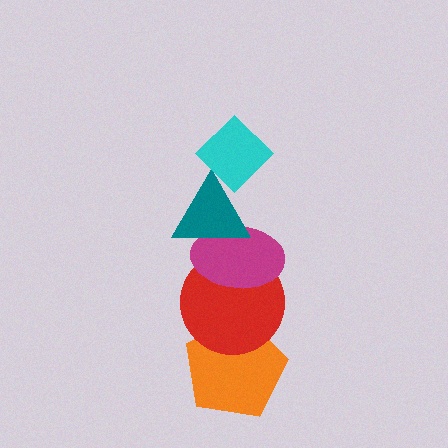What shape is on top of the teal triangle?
The cyan diamond is on top of the teal triangle.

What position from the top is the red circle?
The red circle is 4th from the top.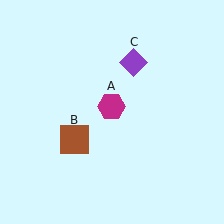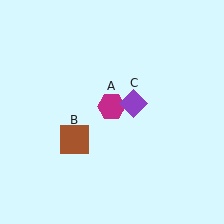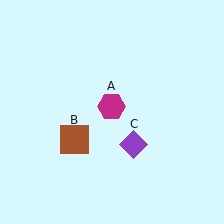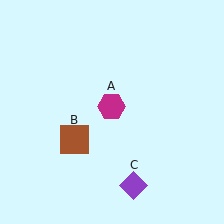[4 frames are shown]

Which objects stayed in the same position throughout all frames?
Magenta hexagon (object A) and brown square (object B) remained stationary.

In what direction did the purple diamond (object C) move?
The purple diamond (object C) moved down.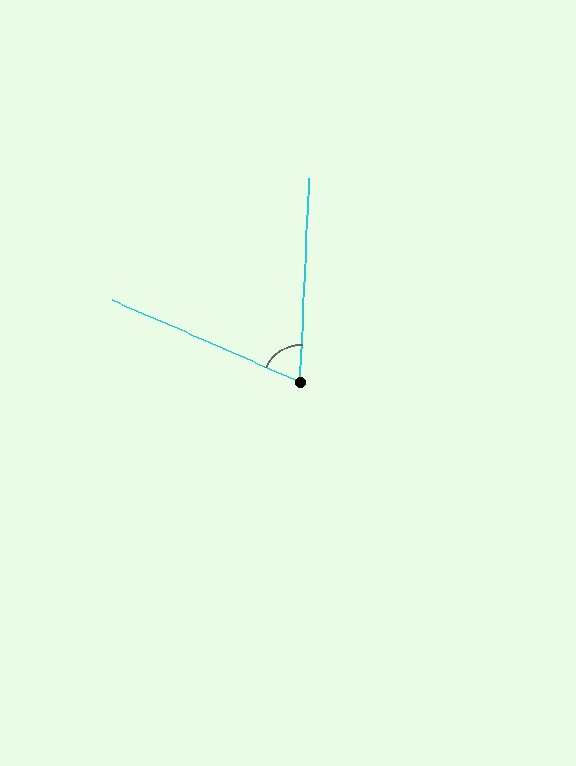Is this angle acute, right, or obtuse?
It is acute.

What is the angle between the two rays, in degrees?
Approximately 69 degrees.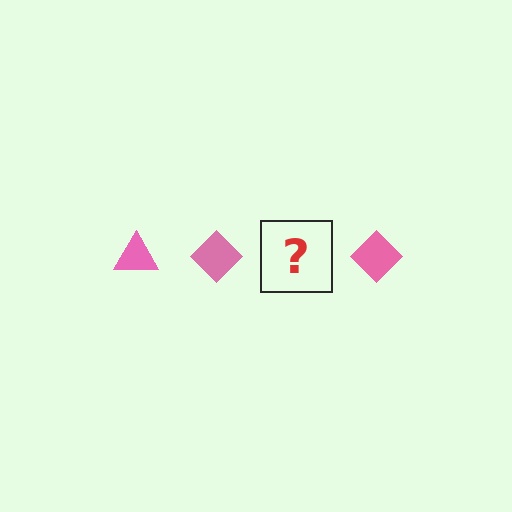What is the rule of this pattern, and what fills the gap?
The rule is that the pattern cycles through triangle, diamond shapes in pink. The gap should be filled with a pink triangle.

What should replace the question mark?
The question mark should be replaced with a pink triangle.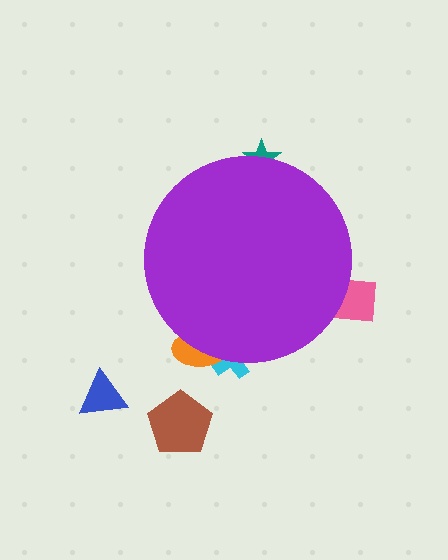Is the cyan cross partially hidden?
Yes, the cyan cross is partially hidden behind the purple circle.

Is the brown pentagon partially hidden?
No, the brown pentagon is fully visible.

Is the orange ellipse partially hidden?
Yes, the orange ellipse is partially hidden behind the purple circle.